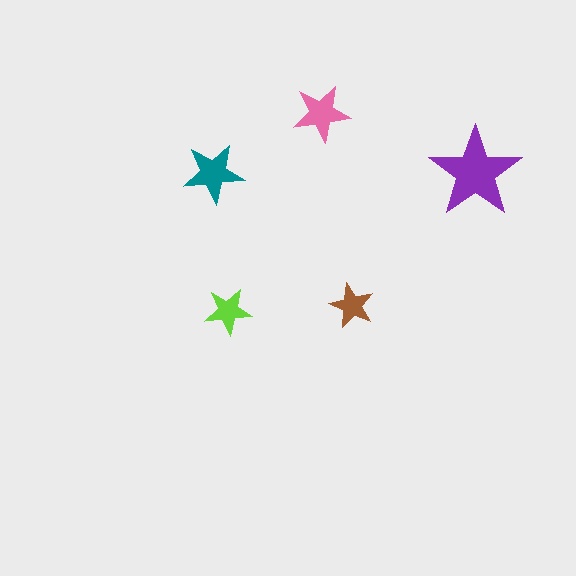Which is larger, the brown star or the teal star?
The teal one.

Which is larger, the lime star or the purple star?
The purple one.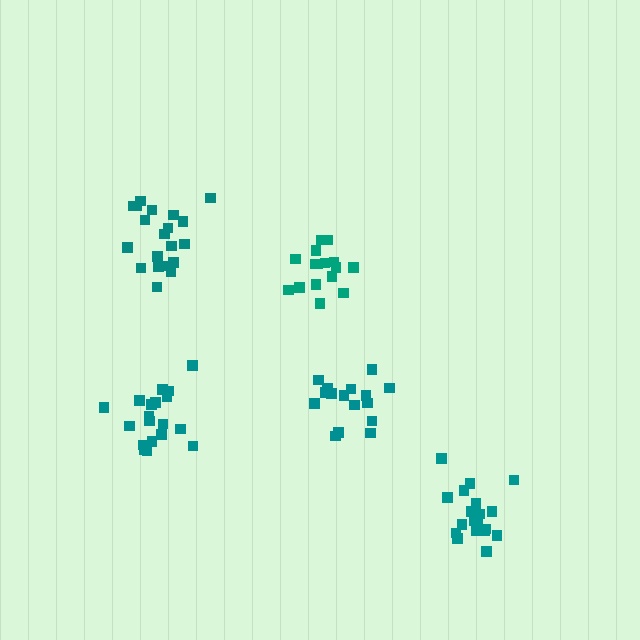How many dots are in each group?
Group 1: 16 dots, Group 2: 20 dots, Group 3: 20 dots, Group 4: 19 dots, Group 5: 16 dots (91 total).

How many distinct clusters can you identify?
There are 5 distinct clusters.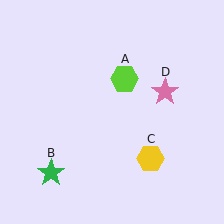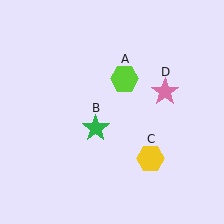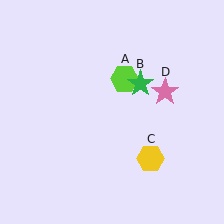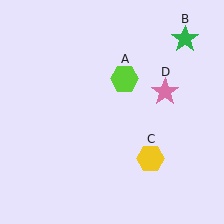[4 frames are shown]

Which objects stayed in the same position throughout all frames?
Lime hexagon (object A) and yellow hexagon (object C) and pink star (object D) remained stationary.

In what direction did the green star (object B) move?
The green star (object B) moved up and to the right.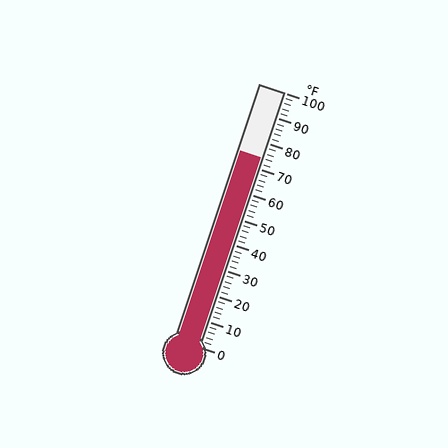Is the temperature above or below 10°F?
The temperature is above 10°F.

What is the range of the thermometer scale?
The thermometer scale ranges from 0°F to 100°F.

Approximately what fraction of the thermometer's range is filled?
The thermometer is filled to approximately 75% of its range.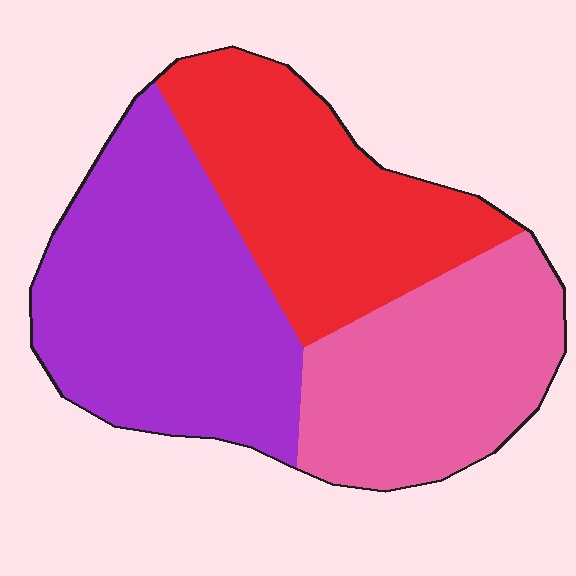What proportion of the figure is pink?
Pink covers roughly 30% of the figure.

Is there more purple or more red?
Purple.